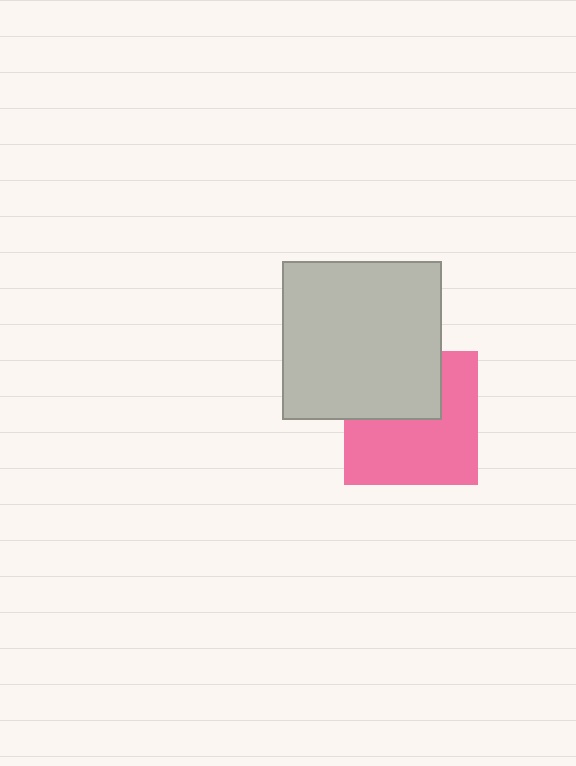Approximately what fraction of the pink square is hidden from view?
Roughly 37% of the pink square is hidden behind the light gray square.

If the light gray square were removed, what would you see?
You would see the complete pink square.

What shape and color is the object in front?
The object in front is a light gray square.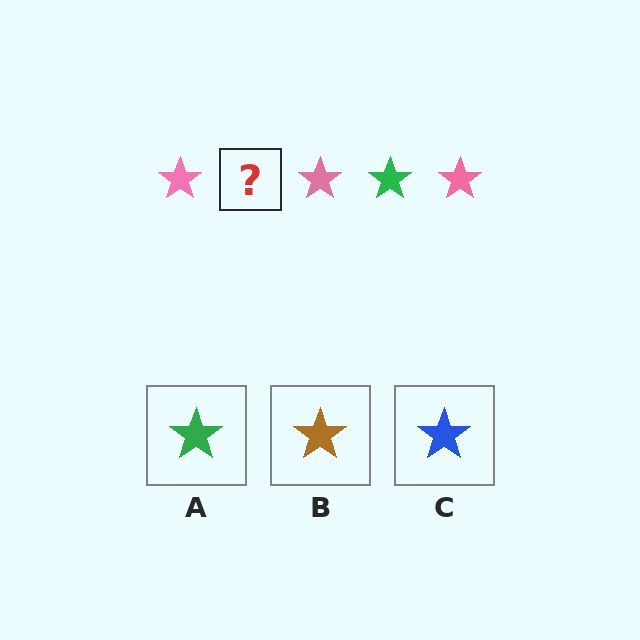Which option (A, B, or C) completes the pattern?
A.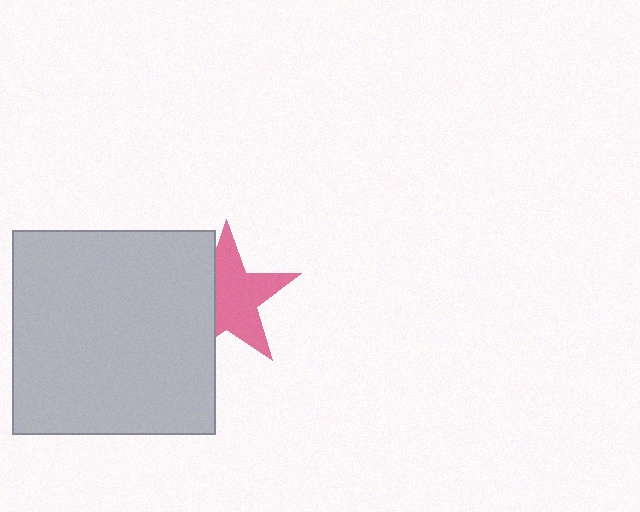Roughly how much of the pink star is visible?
Most of it is visible (roughly 66%).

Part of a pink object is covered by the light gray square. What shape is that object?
It is a star.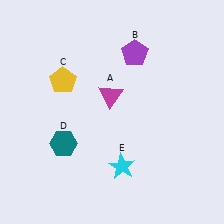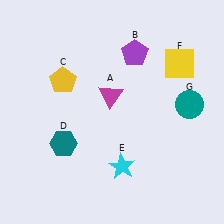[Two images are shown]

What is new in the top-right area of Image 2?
A teal circle (G) was added in the top-right area of Image 2.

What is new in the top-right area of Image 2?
A yellow square (F) was added in the top-right area of Image 2.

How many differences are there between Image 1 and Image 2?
There are 2 differences between the two images.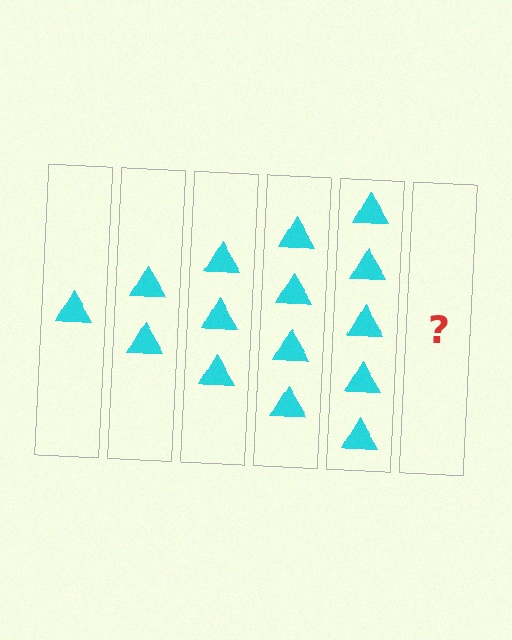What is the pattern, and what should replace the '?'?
The pattern is that each step adds one more triangle. The '?' should be 6 triangles.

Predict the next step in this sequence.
The next step is 6 triangles.